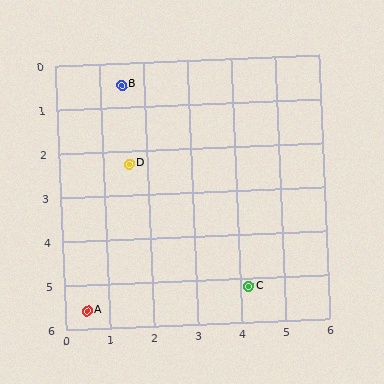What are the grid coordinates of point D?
Point D is at approximately (1.6, 2.3).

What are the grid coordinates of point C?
Point C is at approximately (4.2, 5.2).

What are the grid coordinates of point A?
Point A is at approximately (0.5, 5.6).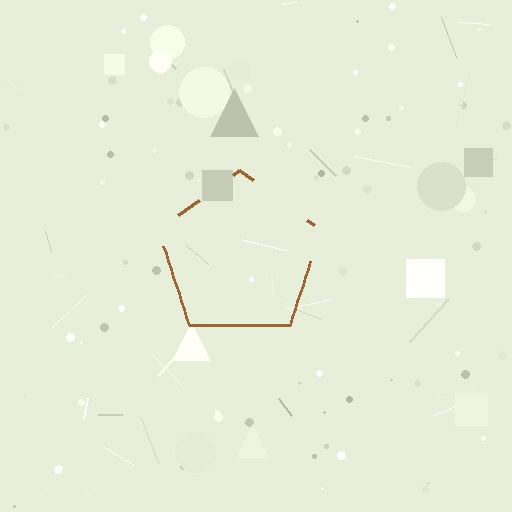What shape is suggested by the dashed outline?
The dashed outline suggests a pentagon.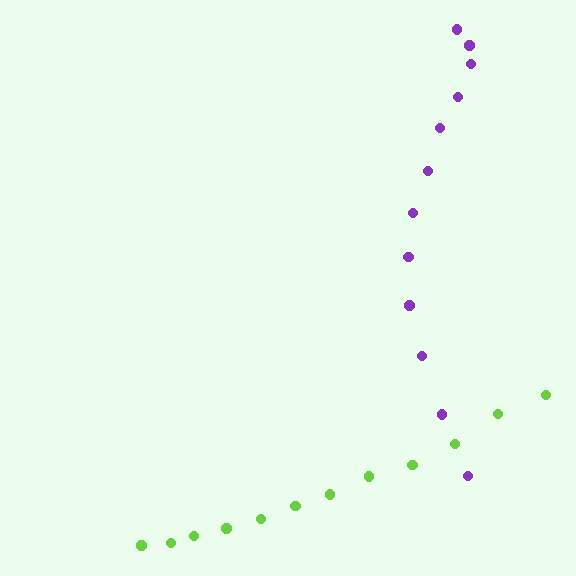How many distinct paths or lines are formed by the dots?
There are 2 distinct paths.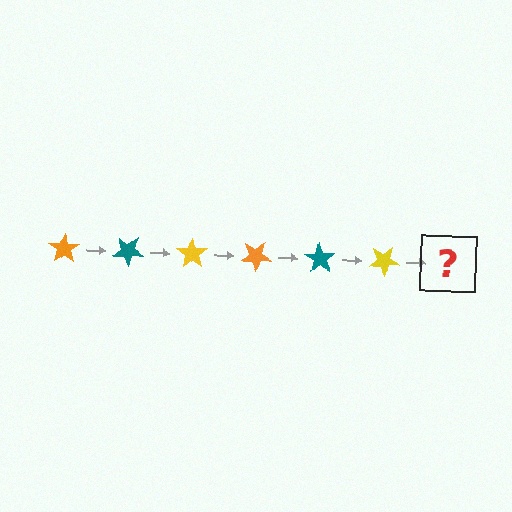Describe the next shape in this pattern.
It should be an orange star, rotated 210 degrees from the start.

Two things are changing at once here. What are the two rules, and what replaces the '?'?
The two rules are that it rotates 35 degrees each step and the color cycles through orange, teal, and yellow. The '?' should be an orange star, rotated 210 degrees from the start.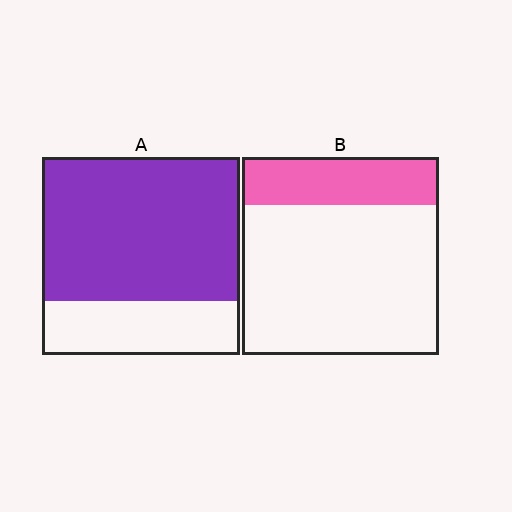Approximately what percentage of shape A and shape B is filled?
A is approximately 75% and B is approximately 25%.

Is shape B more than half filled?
No.